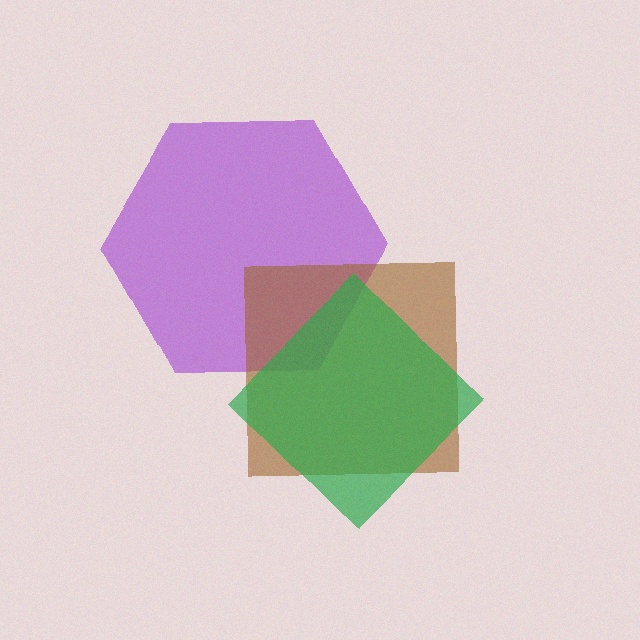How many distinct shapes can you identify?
There are 3 distinct shapes: a purple hexagon, a brown square, a green diamond.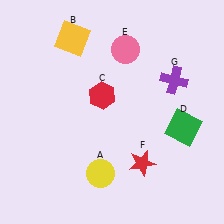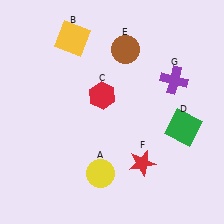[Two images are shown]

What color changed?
The circle (E) changed from pink in Image 1 to brown in Image 2.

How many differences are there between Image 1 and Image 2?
There is 1 difference between the two images.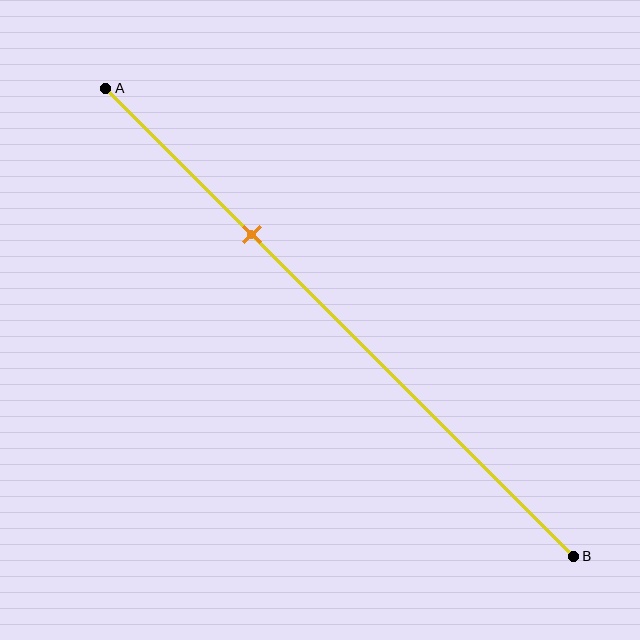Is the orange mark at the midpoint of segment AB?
No, the mark is at about 30% from A, not at the 50% midpoint.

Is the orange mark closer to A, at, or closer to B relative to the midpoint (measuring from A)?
The orange mark is closer to point A than the midpoint of segment AB.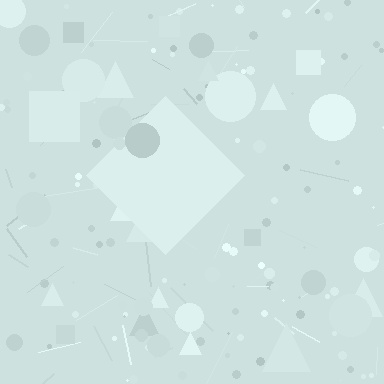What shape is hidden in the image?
A diamond is hidden in the image.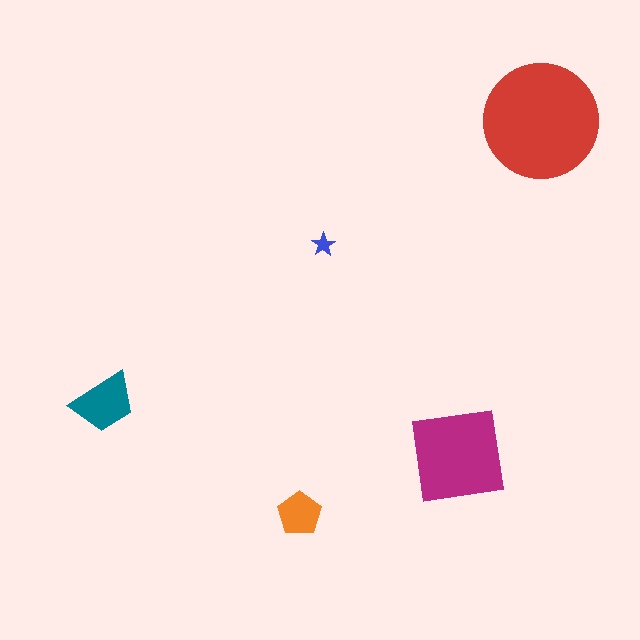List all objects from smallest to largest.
The blue star, the orange pentagon, the teal trapezoid, the magenta square, the red circle.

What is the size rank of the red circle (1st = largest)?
1st.